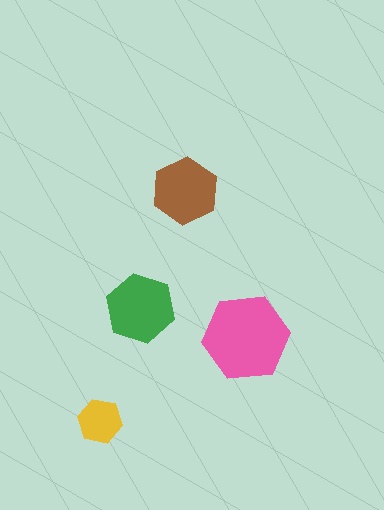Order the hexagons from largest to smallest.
the pink one, the green one, the brown one, the yellow one.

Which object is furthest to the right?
The pink hexagon is rightmost.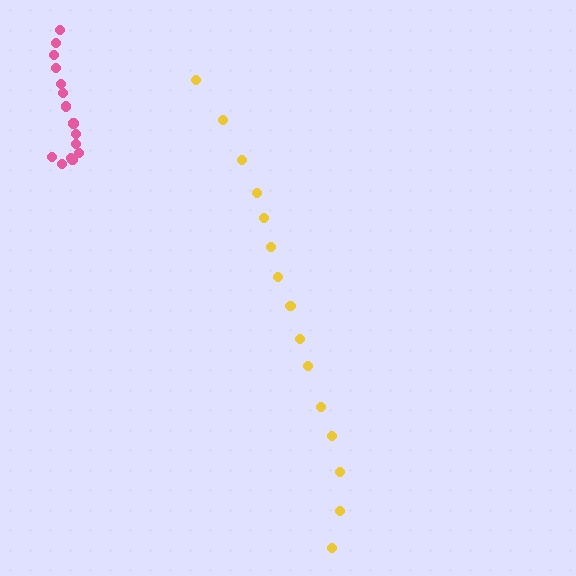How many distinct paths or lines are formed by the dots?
There are 2 distinct paths.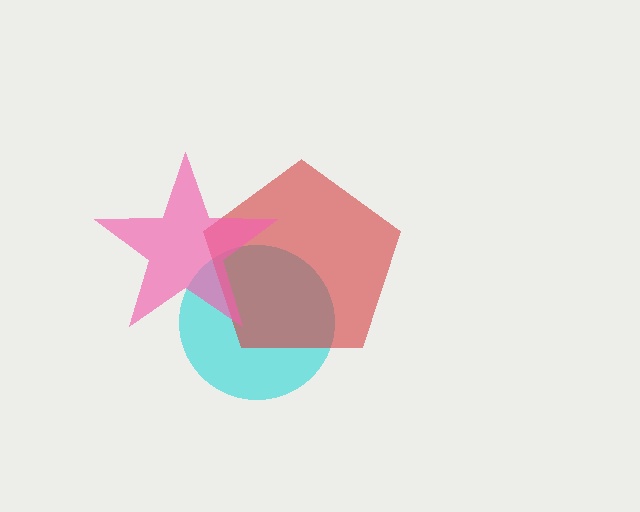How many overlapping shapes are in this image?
There are 3 overlapping shapes in the image.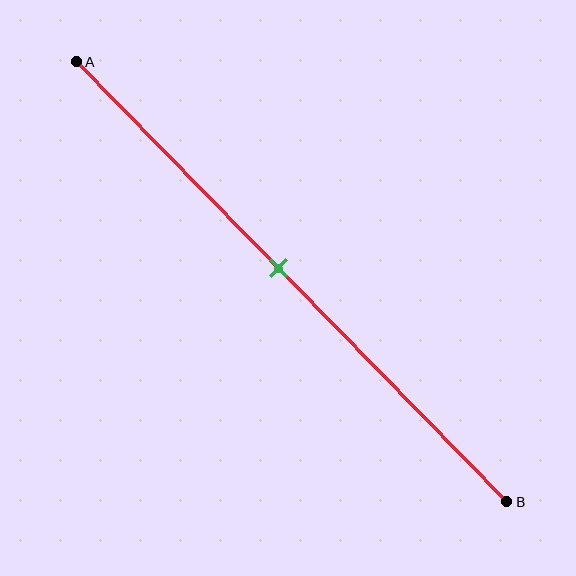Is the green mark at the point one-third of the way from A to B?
No, the mark is at about 45% from A, not at the 33% one-third point.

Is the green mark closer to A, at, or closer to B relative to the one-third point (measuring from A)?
The green mark is closer to point B than the one-third point of segment AB.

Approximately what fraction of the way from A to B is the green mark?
The green mark is approximately 45% of the way from A to B.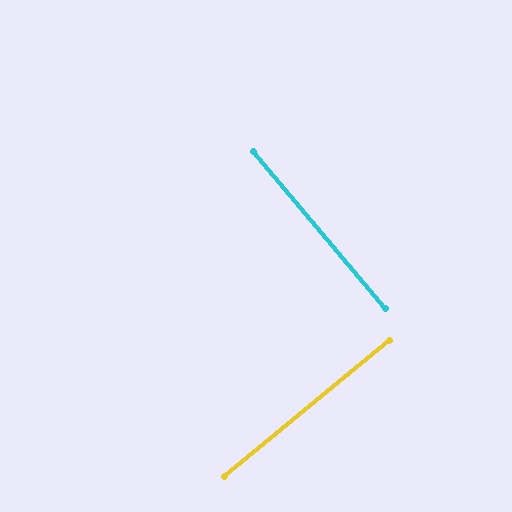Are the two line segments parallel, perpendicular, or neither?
Perpendicular — they meet at approximately 90°.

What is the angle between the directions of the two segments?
Approximately 90 degrees.